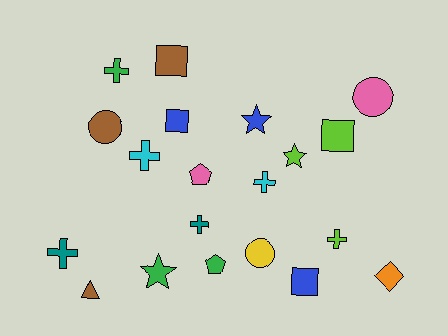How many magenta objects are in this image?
There are no magenta objects.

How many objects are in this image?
There are 20 objects.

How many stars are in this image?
There are 3 stars.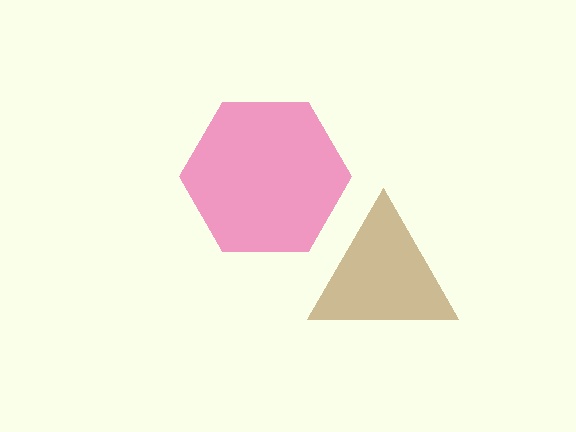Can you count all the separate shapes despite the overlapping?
Yes, there are 2 separate shapes.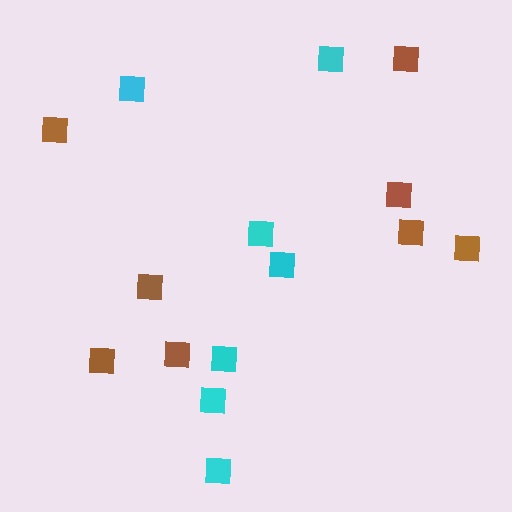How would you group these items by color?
There are 2 groups: one group of cyan squares (7) and one group of brown squares (8).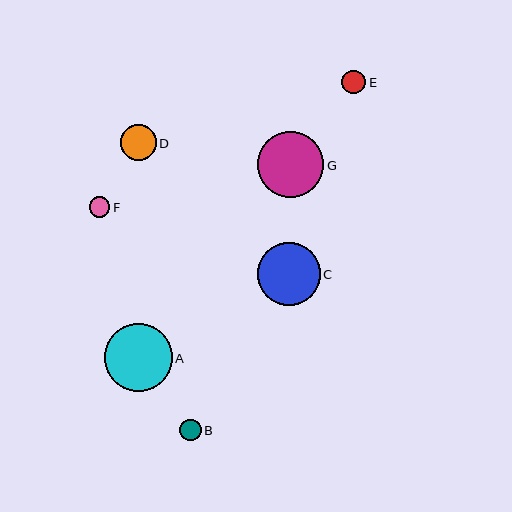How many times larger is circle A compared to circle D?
Circle A is approximately 1.9 times the size of circle D.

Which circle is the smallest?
Circle F is the smallest with a size of approximately 20 pixels.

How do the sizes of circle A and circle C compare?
Circle A and circle C are approximately the same size.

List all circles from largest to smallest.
From largest to smallest: A, G, C, D, E, B, F.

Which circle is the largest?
Circle A is the largest with a size of approximately 68 pixels.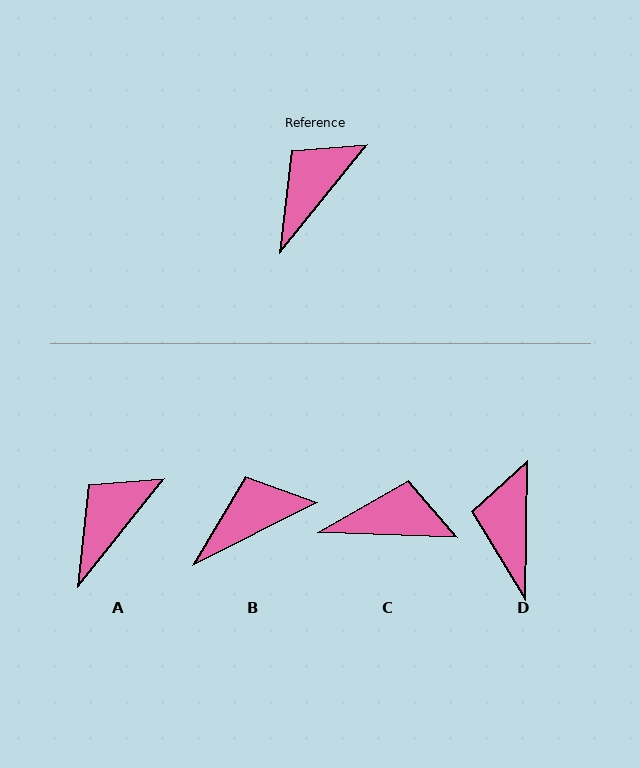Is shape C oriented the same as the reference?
No, it is off by about 54 degrees.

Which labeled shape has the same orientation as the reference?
A.